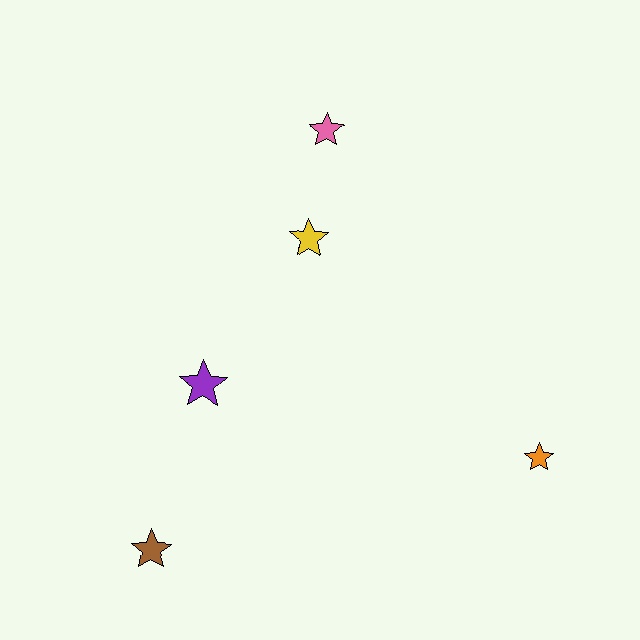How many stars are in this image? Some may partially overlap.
There are 5 stars.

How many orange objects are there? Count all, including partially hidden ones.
There is 1 orange object.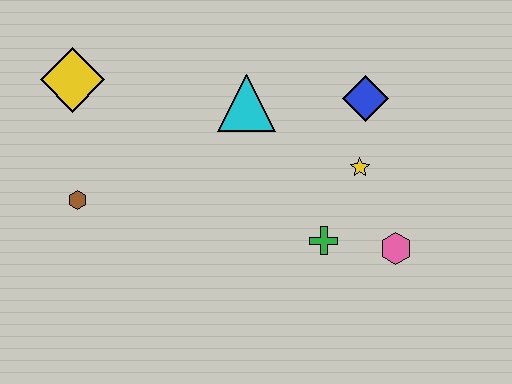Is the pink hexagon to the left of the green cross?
No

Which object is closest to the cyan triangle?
The blue diamond is closest to the cyan triangle.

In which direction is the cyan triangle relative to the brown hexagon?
The cyan triangle is to the right of the brown hexagon.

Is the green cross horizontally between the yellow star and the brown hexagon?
Yes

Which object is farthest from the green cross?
The yellow diamond is farthest from the green cross.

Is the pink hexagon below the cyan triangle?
Yes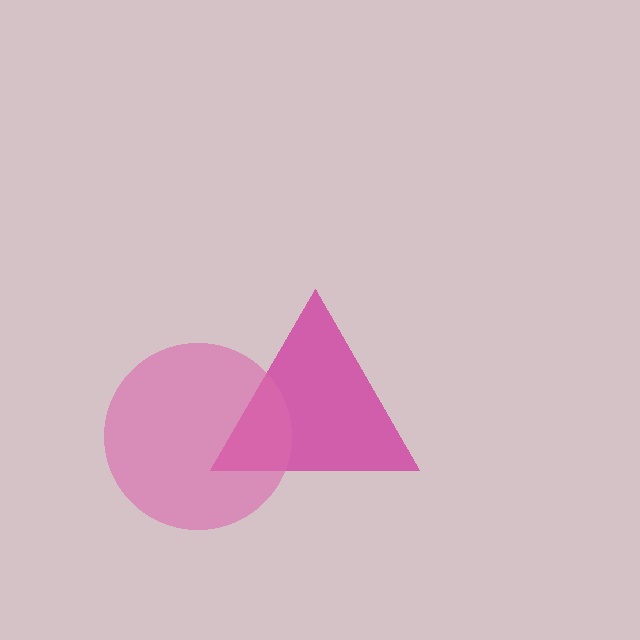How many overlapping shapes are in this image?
There are 2 overlapping shapes in the image.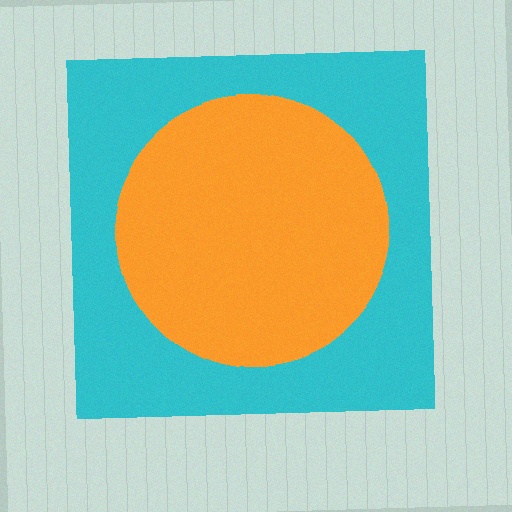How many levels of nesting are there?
2.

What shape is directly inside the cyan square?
The orange circle.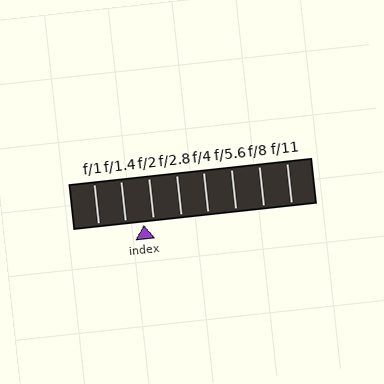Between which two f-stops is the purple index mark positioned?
The index mark is between f/1.4 and f/2.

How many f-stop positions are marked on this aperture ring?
There are 8 f-stop positions marked.